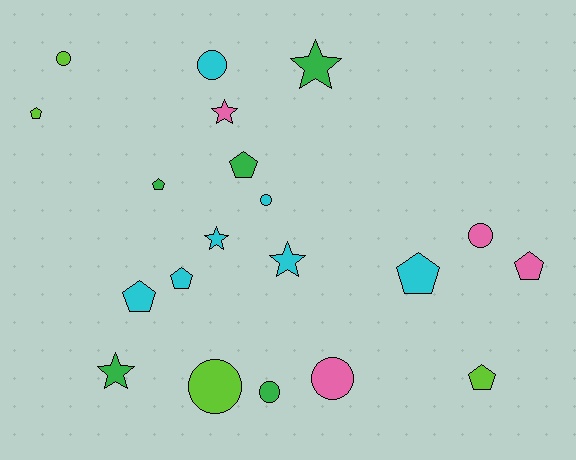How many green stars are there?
There are 2 green stars.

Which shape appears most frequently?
Pentagon, with 8 objects.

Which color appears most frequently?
Cyan, with 7 objects.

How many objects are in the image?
There are 20 objects.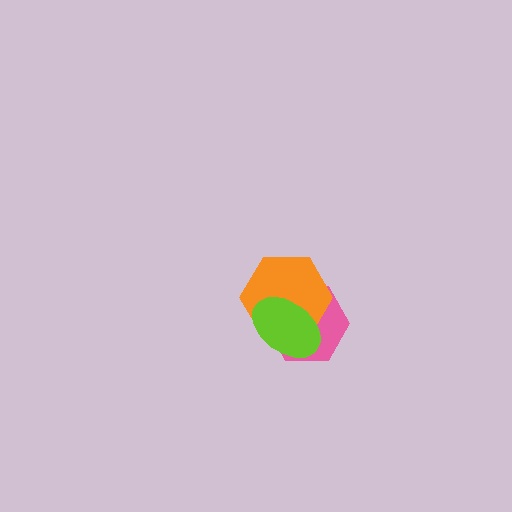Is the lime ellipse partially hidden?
No, no other shape covers it.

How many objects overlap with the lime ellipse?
2 objects overlap with the lime ellipse.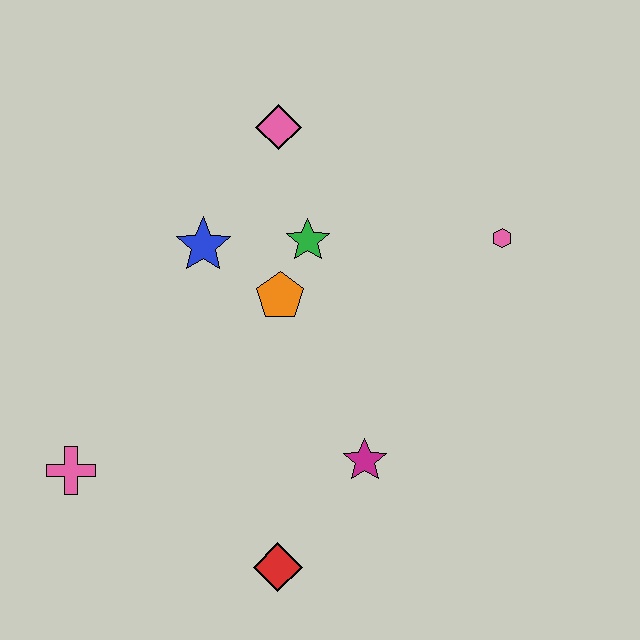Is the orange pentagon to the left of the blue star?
No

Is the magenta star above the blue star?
No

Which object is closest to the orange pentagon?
The green star is closest to the orange pentagon.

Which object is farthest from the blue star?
The red diamond is farthest from the blue star.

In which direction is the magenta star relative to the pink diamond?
The magenta star is below the pink diamond.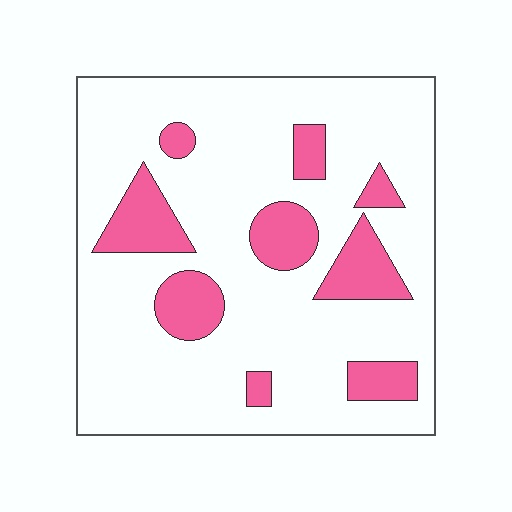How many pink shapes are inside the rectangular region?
9.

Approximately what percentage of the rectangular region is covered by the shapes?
Approximately 20%.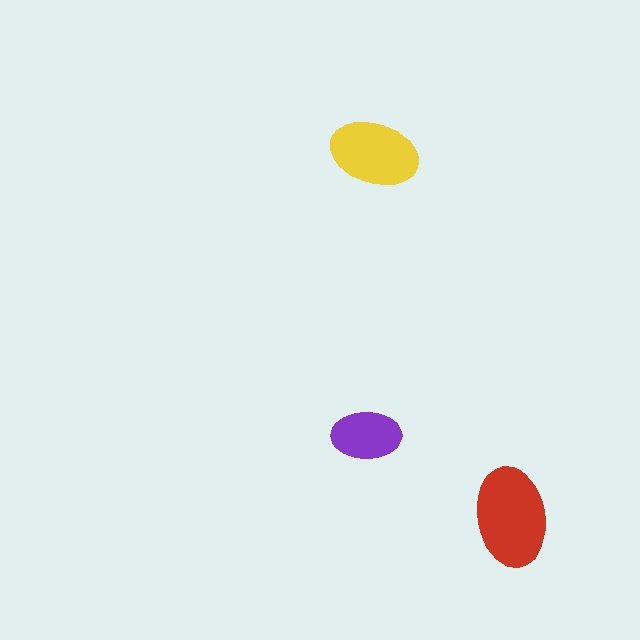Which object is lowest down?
The red ellipse is bottommost.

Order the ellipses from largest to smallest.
the red one, the yellow one, the purple one.